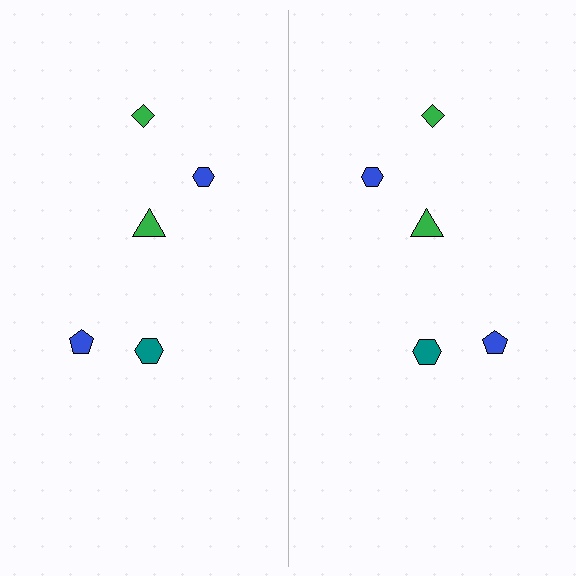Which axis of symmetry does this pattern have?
The pattern has a vertical axis of symmetry running through the center of the image.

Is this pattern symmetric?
Yes, this pattern has bilateral (reflection) symmetry.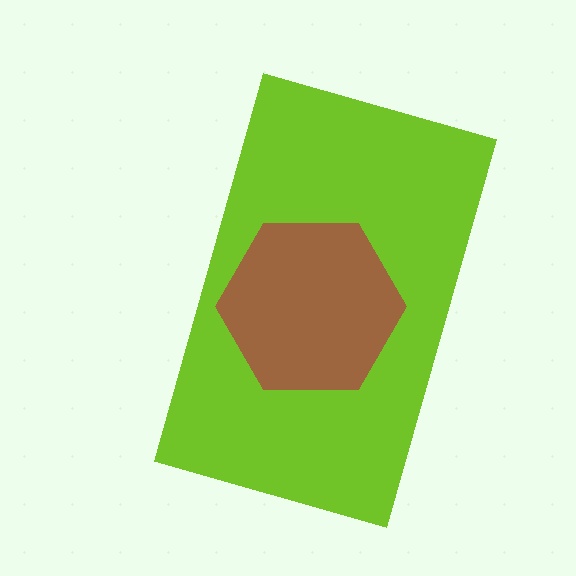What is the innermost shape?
The brown hexagon.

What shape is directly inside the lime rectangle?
The brown hexagon.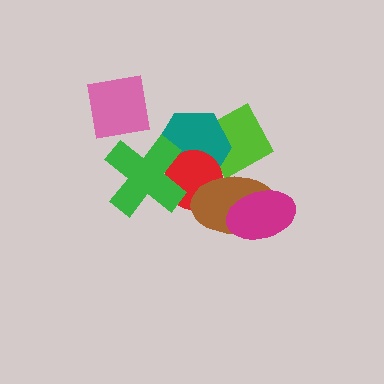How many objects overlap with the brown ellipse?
4 objects overlap with the brown ellipse.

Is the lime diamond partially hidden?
Yes, it is partially covered by another shape.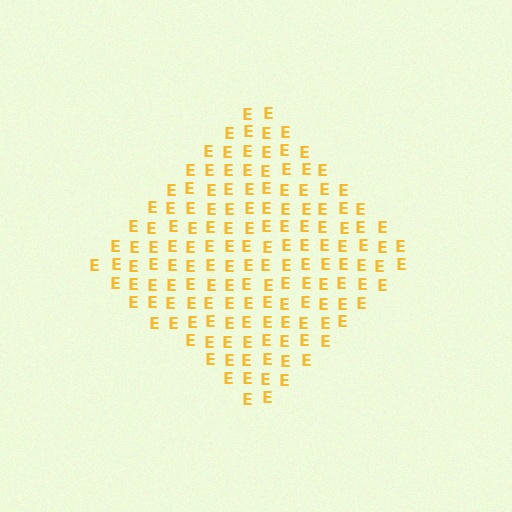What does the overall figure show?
The overall figure shows a diamond.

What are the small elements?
The small elements are letter E's.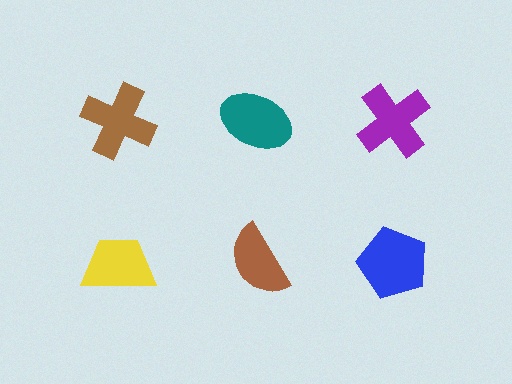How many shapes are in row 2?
3 shapes.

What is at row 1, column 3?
A purple cross.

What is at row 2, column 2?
A brown semicircle.